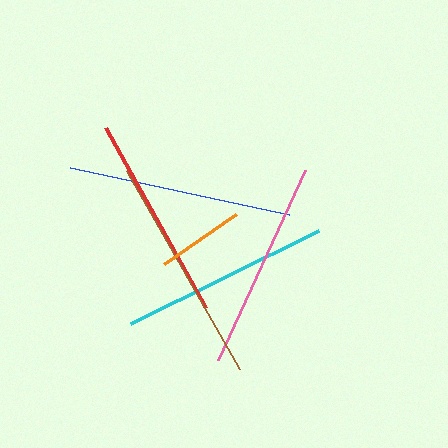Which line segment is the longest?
The brown line is the longest at approximately 228 pixels.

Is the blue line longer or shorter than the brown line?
The brown line is longer than the blue line.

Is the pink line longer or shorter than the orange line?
The pink line is longer than the orange line.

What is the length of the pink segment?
The pink segment is approximately 209 pixels long.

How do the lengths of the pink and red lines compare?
The pink and red lines are approximately the same length.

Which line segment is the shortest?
The orange line is the shortest at approximately 88 pixels.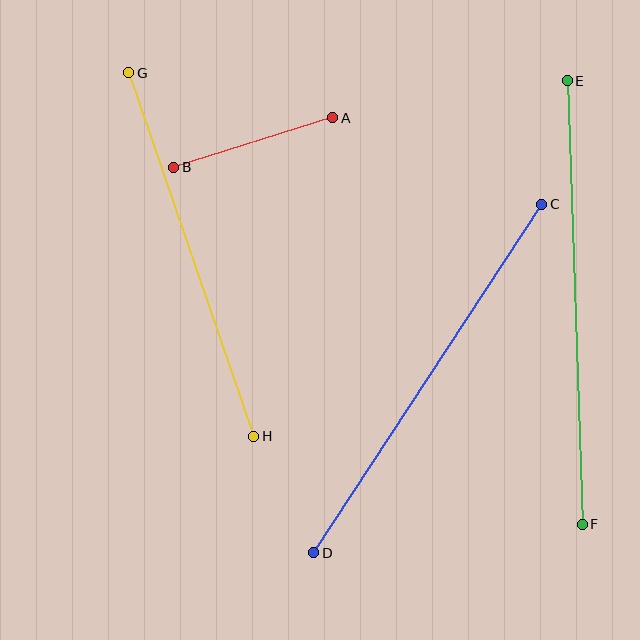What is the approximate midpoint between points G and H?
The midpoint is at approximately (191, 254) pixels.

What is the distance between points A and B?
The distance is approximately 167 pixels.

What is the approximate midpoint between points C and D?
The midpoint is at approximately (428, 379) pixels.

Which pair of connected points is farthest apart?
Points E and F are farthest apart.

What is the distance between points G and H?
The distance is approximately 385 pixels.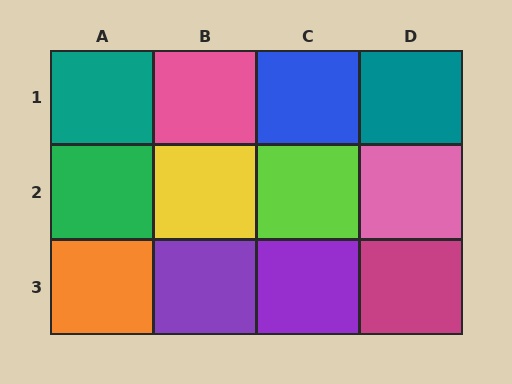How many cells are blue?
1 cell is blue.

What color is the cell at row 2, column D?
Pink.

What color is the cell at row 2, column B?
Yellow.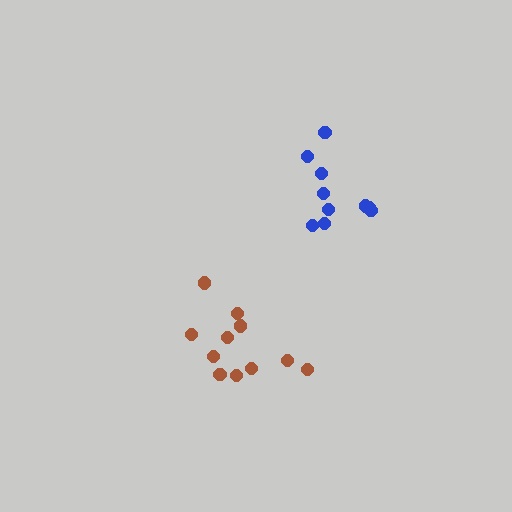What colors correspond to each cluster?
The clusters are colored: brown, blue.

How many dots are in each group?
Group 1: 11 dots, Group 2: 10 dots (21 total).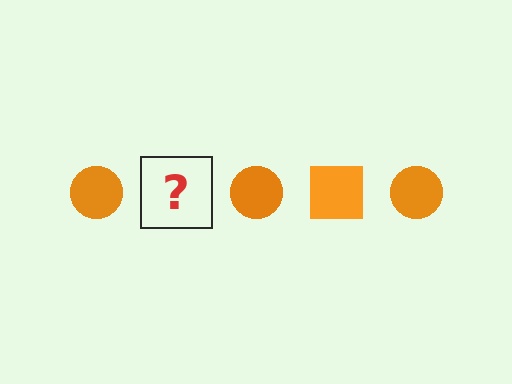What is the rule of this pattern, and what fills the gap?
The rule is that the pattern cycles through circle, square shapes in orange. The gap should be filled with an orange square.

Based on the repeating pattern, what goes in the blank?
The blank should be an orange square.